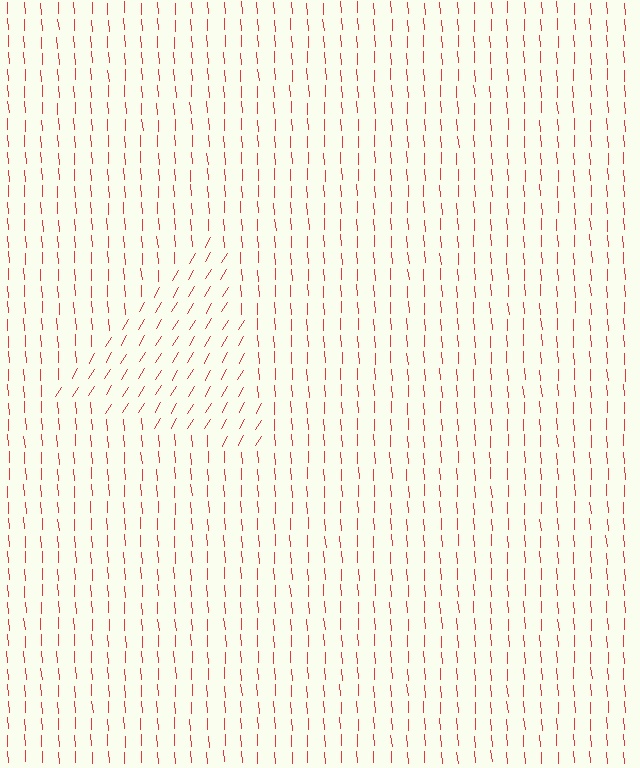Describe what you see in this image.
The image is filled with small red line segments. A triangle region in the image has lines oriented differently from the surrounding lines, creating a visible texture boundary.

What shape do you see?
I see a triangle.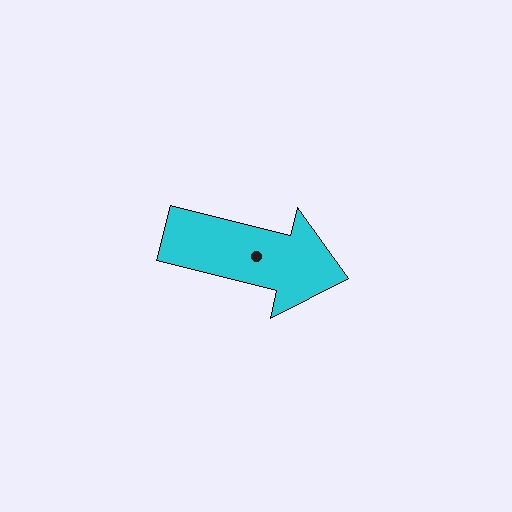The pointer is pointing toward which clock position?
Roughly 3 o'clock.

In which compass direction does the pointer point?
East.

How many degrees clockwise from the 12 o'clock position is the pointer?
Approximately 104 degrees.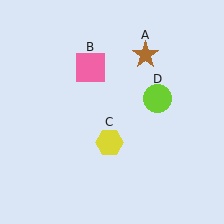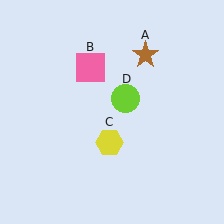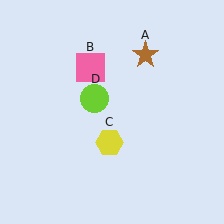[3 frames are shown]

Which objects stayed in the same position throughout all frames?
Brown star (object A) and pink square (object B) and yellow hexagon (object C) remained stationary.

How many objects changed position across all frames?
1 object changed position: lime circle (object D).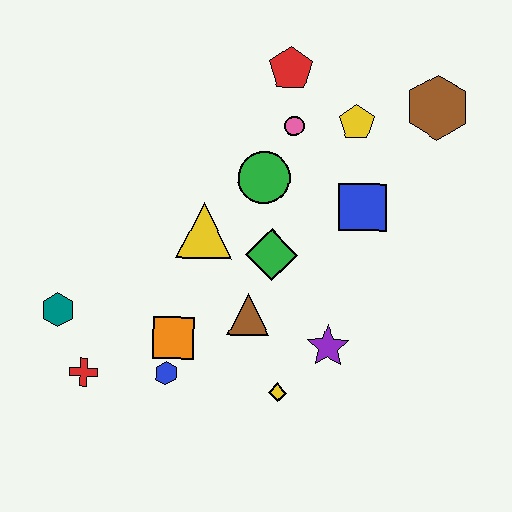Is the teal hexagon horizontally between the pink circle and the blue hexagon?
No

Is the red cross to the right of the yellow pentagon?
No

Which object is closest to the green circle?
The pink circle is closest to the green circle.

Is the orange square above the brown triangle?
No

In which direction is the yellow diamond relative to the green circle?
The yellow diamond is below the green circle.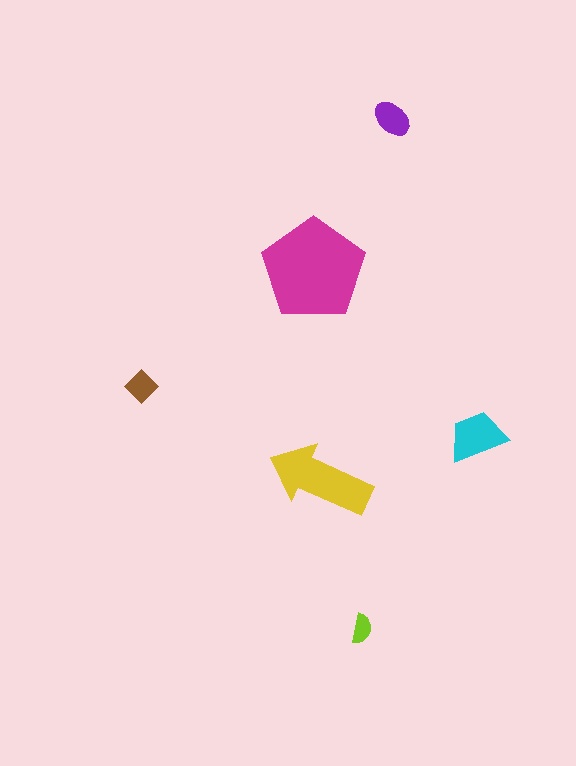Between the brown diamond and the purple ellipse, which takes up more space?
The purple ellipse.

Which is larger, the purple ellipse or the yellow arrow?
The yellow arrow.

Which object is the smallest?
The lime semicircle.